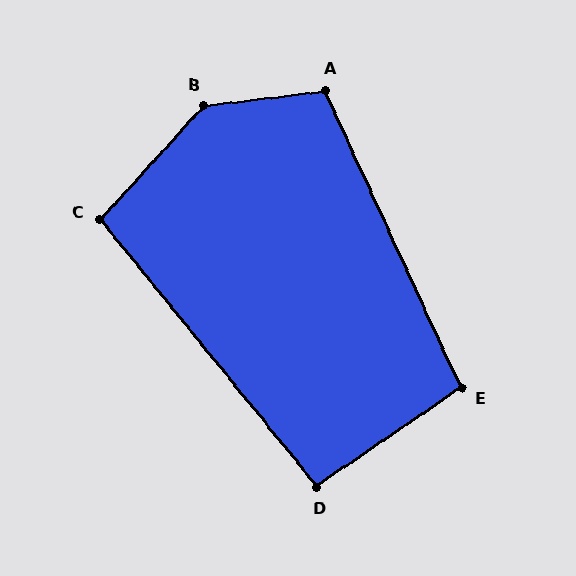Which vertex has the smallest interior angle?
D, at approximately 95 degrees.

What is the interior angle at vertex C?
Approximately 98 degrees (obtuse).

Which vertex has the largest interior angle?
B, at approximately 140 degrees.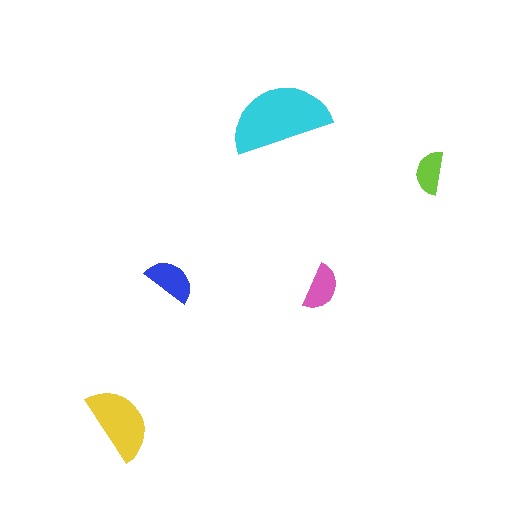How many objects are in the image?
There are 5 objects in the image.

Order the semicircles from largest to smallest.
the cyan one, the yellow one, the blue one, the pink one, the lime one.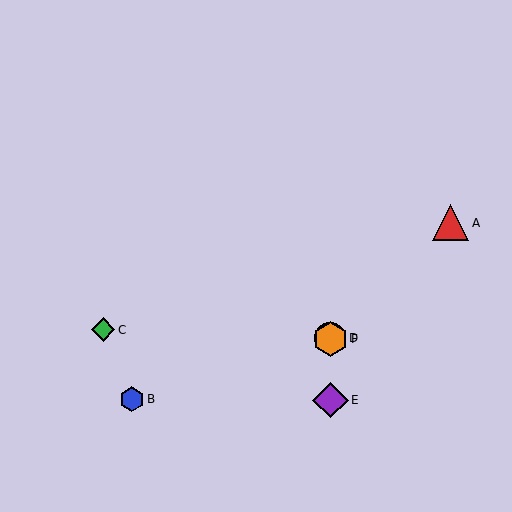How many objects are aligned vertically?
3 objects (D, E, F) are aligned vertically.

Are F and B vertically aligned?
No, F is at x≈330 and B is at x≈132.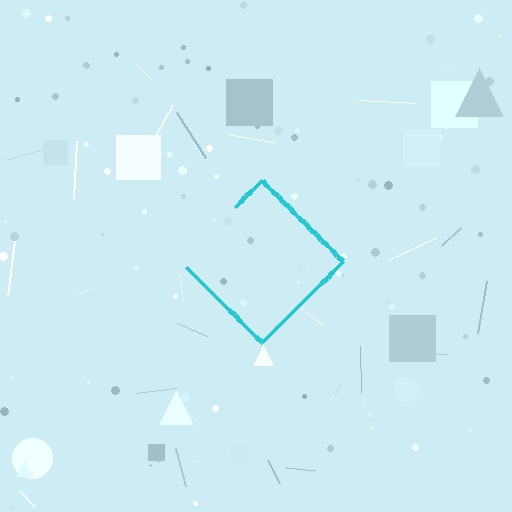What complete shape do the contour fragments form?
The contour fragments form a diamond.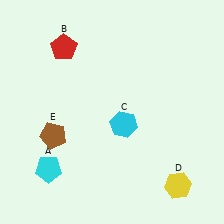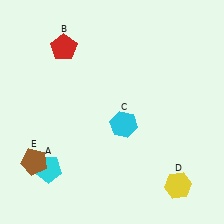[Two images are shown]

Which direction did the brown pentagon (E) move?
The brown pentagon (E) moved down.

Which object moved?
The brown pentagon (E) moved down.